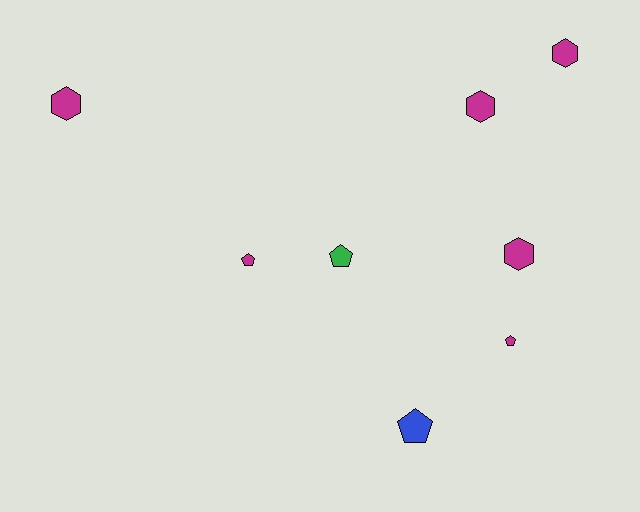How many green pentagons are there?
There is 1 green pentagon.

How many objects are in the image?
There are 8 objects.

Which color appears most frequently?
Magenta, with 6 objects.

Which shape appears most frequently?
Hexagon, with 4 objects.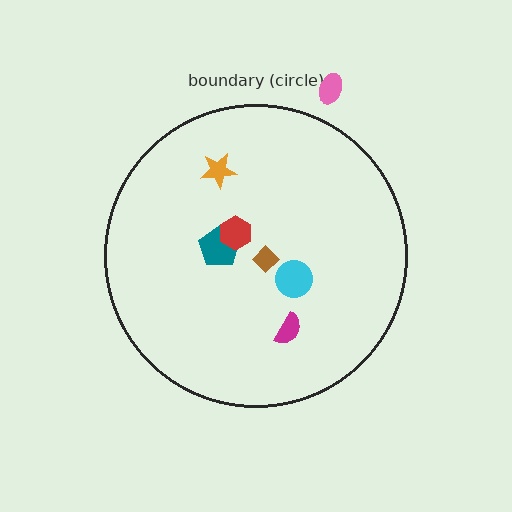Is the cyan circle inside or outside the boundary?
Inside.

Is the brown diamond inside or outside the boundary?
Inside.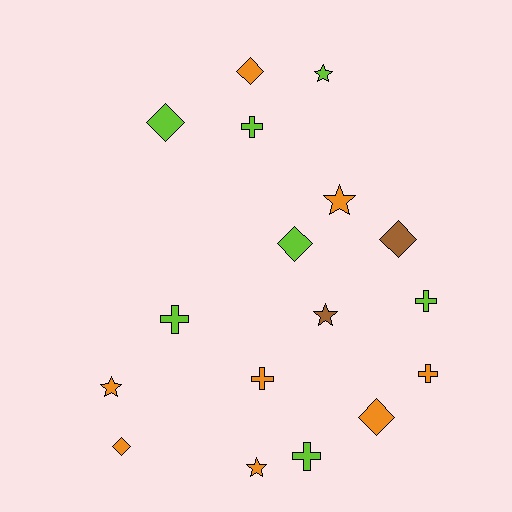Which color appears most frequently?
Orange, with 8 objects.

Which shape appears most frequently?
Cross, with 6 objects.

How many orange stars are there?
There are 3 orange stars.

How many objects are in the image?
There are 17 objects.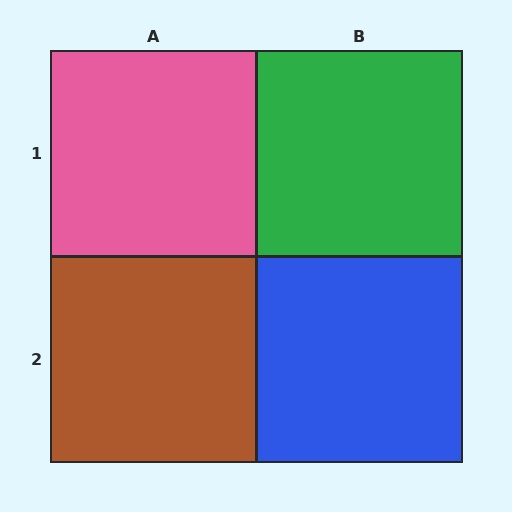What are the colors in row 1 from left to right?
Pink, green.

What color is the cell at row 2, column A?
Brown.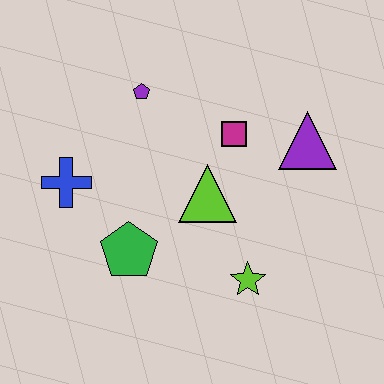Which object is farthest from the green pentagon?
The purple triangle is farthest from the green pentagon.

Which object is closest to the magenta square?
The lime triangle is closest to the magenta square.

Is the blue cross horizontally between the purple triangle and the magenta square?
No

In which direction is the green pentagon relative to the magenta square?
The green pentagon is below the magenta square.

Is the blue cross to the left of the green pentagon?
Yes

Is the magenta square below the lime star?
No